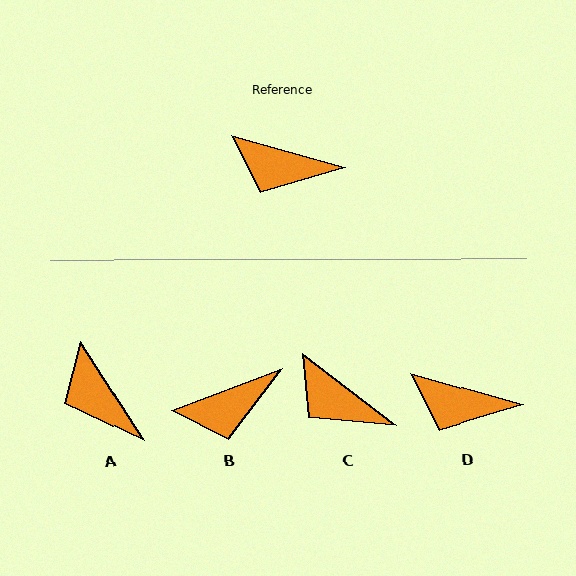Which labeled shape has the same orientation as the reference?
D.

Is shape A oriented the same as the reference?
No, it is off by about 41 degrees.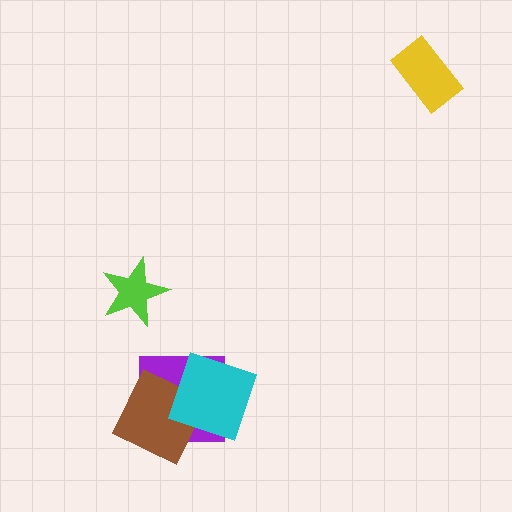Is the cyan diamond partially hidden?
No, no other shape covers it.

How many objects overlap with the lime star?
0 objects overlap with the lime star.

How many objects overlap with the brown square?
2 objects overlap with the brown square.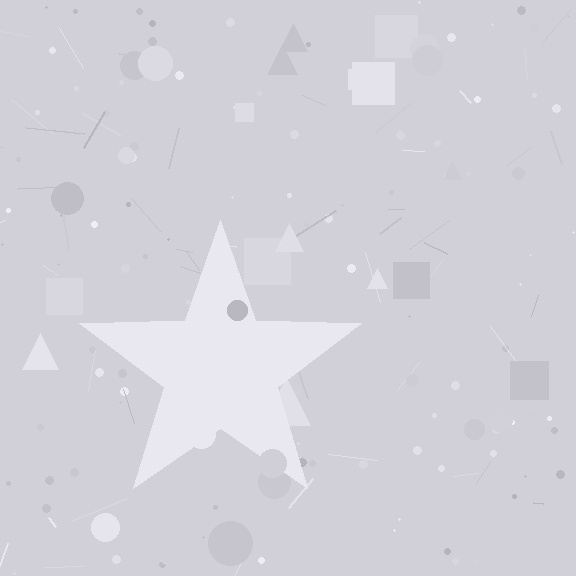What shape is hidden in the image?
A star is hidden in the image.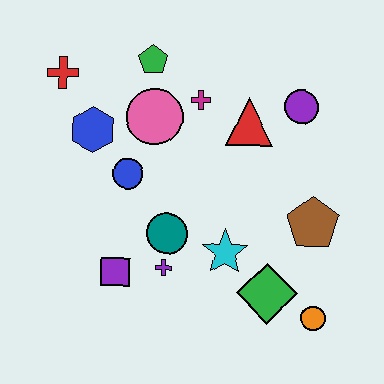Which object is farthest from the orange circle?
The red cross is farthest from the orange circle.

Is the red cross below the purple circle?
No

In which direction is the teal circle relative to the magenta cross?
The teal circle is below the magenta cross.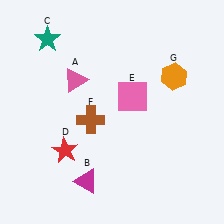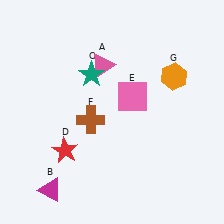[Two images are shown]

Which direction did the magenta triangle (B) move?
The magenta triangle (B) moved left.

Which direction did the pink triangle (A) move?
The pink triangle (A) moved right.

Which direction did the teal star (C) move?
The teal star (C) moved right.